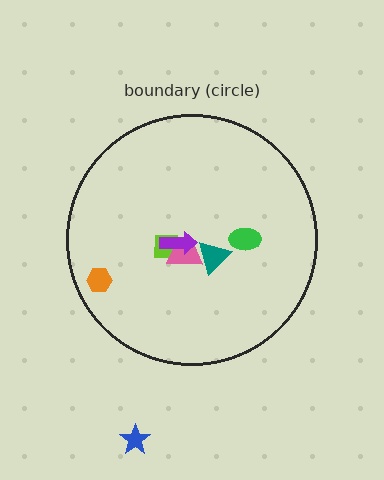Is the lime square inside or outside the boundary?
Inside.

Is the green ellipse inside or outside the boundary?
Inside.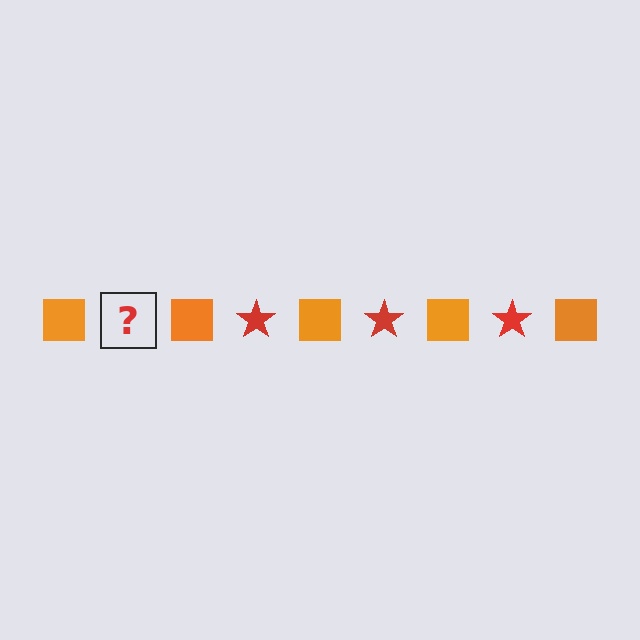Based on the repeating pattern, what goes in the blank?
The blank should be a red star.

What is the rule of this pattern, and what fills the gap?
The rule is that the pattern alternates between orange square and red star. The gap should be filled with a red star.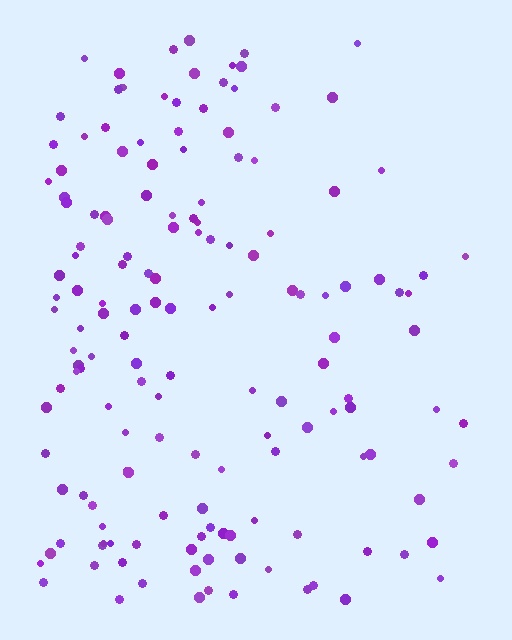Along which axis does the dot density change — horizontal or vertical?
Horizontal.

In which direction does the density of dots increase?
From right to left, with the left side densest.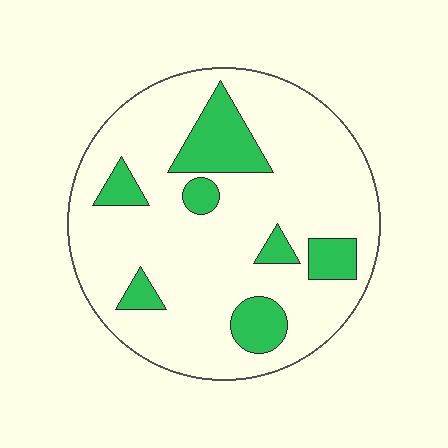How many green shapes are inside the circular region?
7.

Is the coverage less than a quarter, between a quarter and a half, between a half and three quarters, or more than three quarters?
Less than a quarter.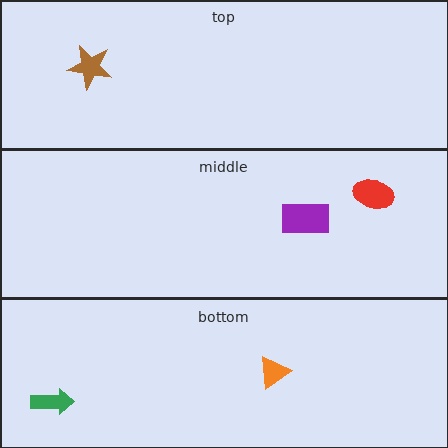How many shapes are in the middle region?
2.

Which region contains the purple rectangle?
The middle region.